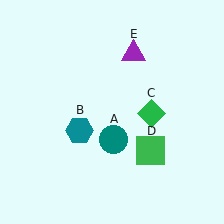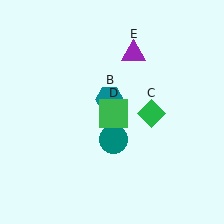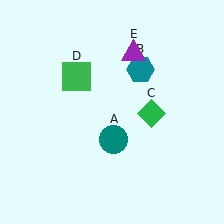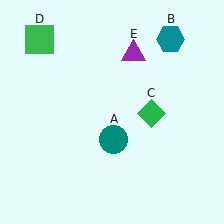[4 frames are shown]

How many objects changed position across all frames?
2 objects changed position: teal hexagon (object B), green square (object D).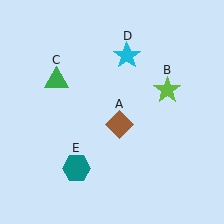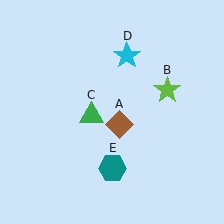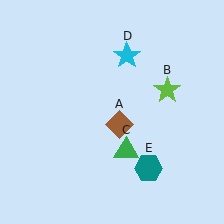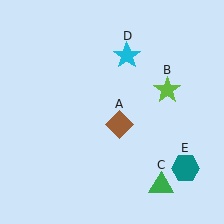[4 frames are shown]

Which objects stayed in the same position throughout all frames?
Brown diamond (object A) and lime star (object B) and cyan star (object D) remained stationary.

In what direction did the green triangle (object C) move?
The green triangle (object C) moved down and to the right.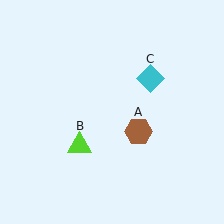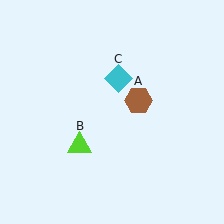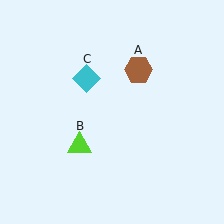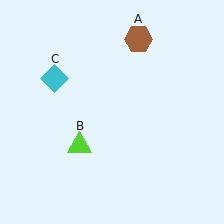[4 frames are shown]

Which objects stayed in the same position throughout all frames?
Lime triangle (object B) remained stationary.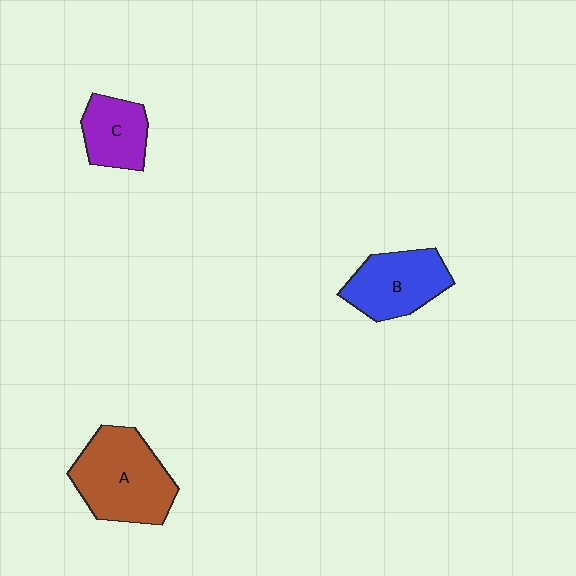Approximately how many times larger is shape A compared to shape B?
Approximately 1.3 times.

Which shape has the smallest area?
Shape C (purple).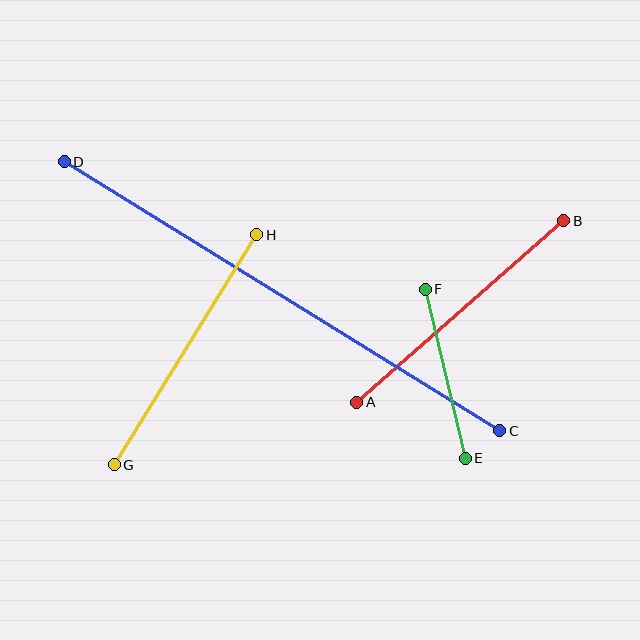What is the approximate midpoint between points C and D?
The midpoint is at approximately (282, 296) pixels.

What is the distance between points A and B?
The distance is approximately 275 pixels.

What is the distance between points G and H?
The distance is approximately 271 pixels.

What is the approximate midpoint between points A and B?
The midpoint is at approximately (460, 311) pixels.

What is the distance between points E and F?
The distance is approximately 174 pixels.